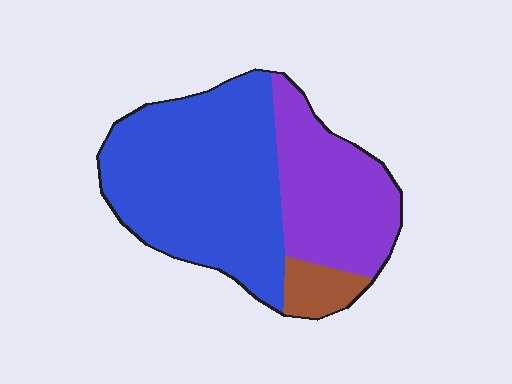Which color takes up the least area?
Brown, at roughly 10%.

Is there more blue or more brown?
Blue.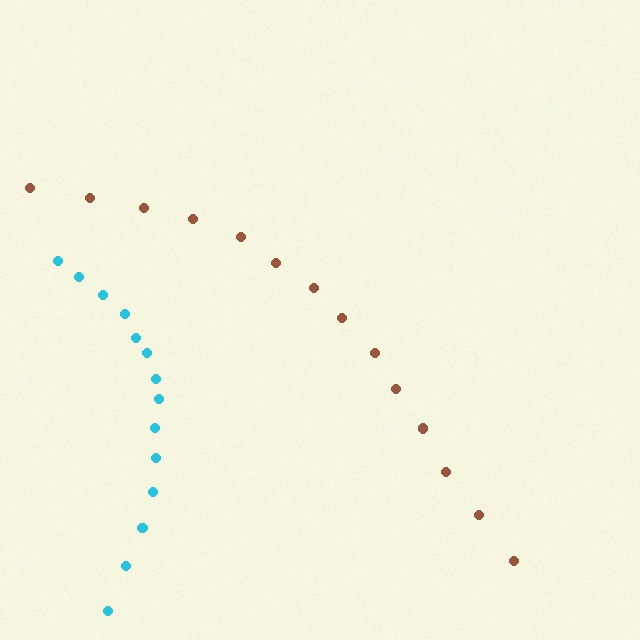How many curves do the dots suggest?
There are 2 distinct paths.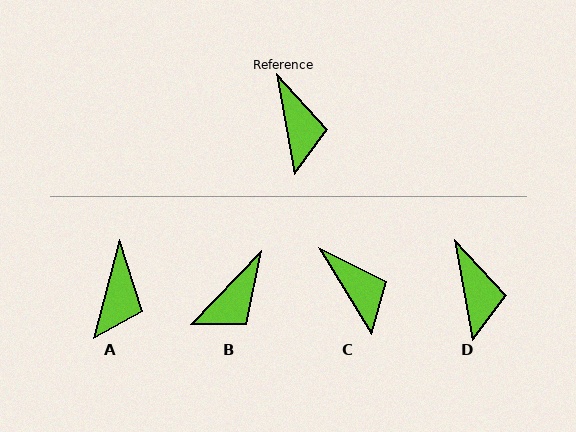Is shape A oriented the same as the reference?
No, it is off by about 25 degrees.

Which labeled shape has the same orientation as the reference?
D.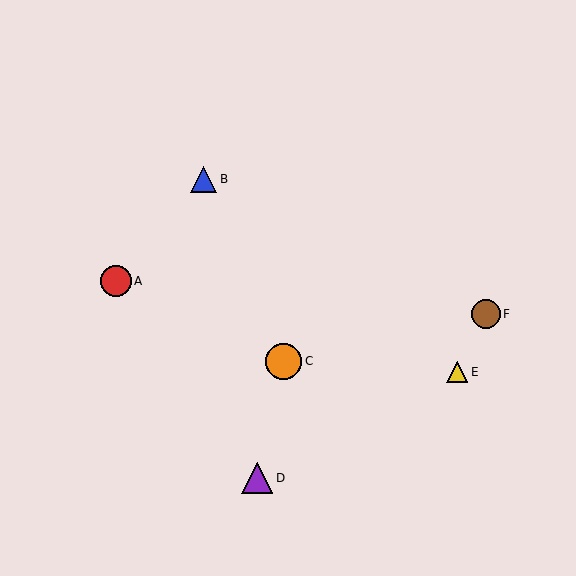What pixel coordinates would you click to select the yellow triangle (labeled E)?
Click at (457, 372) to select the yellow triangle E.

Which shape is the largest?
The orange circle (labeled C) is the largest.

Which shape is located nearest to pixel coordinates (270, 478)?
The purple triangle (labeled D) at (257, 478) is nearest to that location.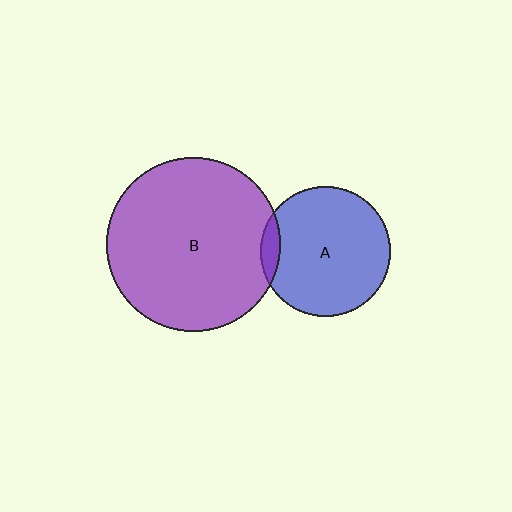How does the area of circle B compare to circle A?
Approximately 1.8 times.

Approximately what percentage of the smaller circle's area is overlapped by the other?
Approximately 10%.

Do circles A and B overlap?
Yes.